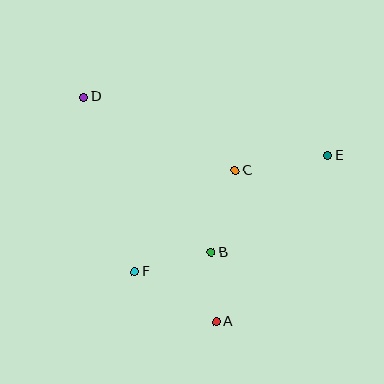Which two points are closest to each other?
Points A and B are closest to each other.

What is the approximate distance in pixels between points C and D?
The distance between C and D is approximately 169 pixels.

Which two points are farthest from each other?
Points A and D are farthest from each other.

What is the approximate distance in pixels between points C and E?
The distance between C and E is approximately 94 pixels.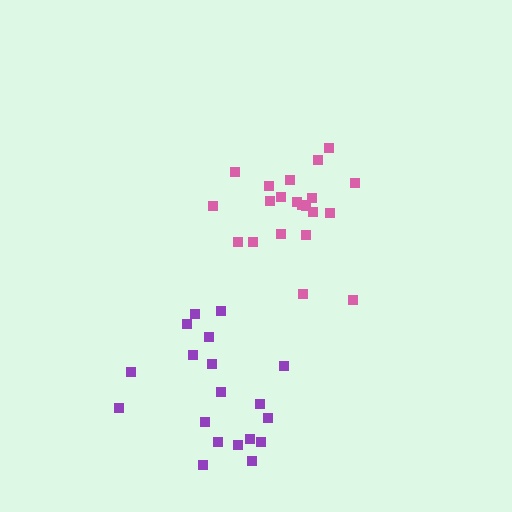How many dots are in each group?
Group 1: 21 dots, Group 2: 19 dots (40 total).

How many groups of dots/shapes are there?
There are 2 groups.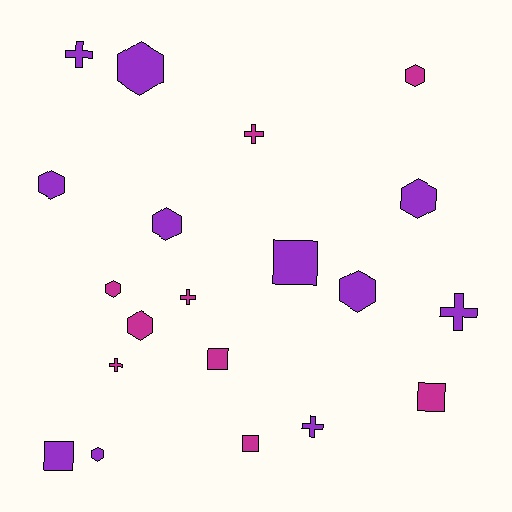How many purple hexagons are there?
There are 6 purple hexagons.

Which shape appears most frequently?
Hexagon, with 9 objects.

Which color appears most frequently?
Purple, with 11 objects.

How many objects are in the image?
There are 20 objects.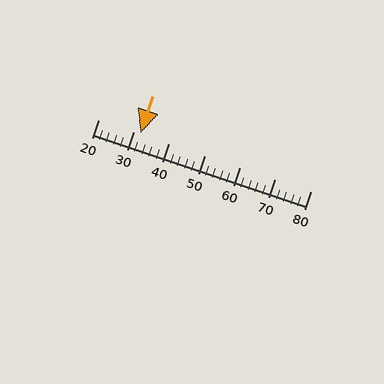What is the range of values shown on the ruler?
The ruler shows values from 20 to 80.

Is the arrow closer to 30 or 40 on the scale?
The arrow is closer to 30.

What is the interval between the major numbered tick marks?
The major tick marks are spaced 10 units apart.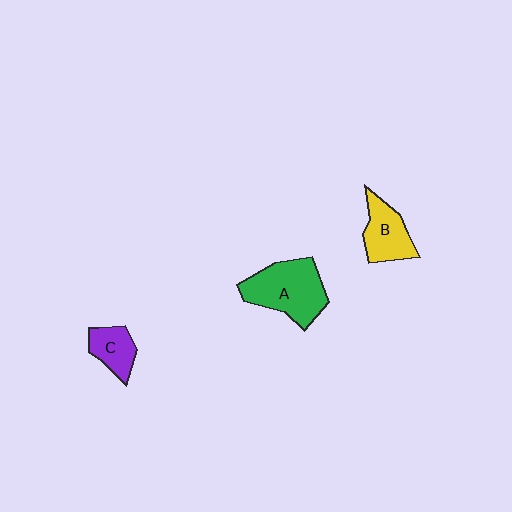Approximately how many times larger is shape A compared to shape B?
Approximately 1.6 times.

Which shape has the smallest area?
Shape C (purple).